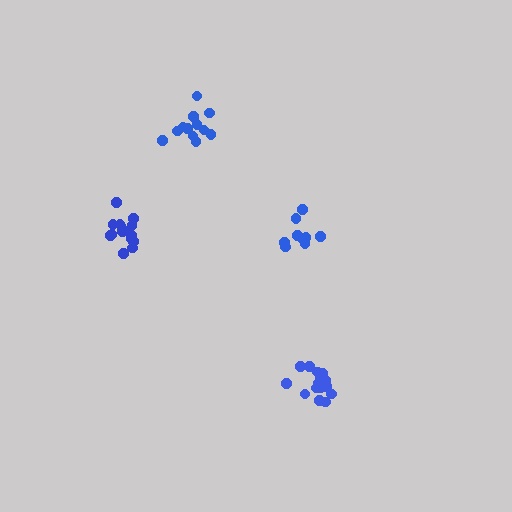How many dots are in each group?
Group 1: 15 dots, Group 2: 9 dots, Group 3: 15 dots, Group 4: 12 dots (51 total).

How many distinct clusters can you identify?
There are 4 distinct clusters.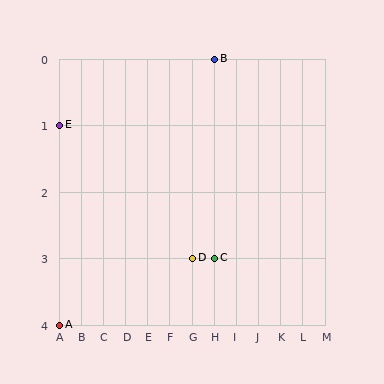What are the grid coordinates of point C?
Point C is at grid coordinates (H, 3).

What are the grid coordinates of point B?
Point B is at grid coordinates (H, 0).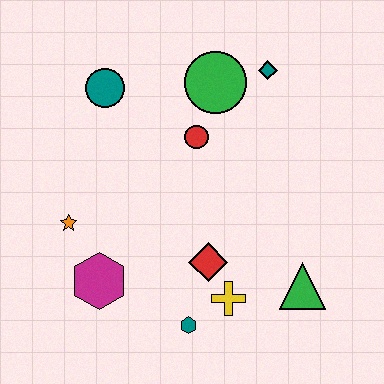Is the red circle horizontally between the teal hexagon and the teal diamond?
Yes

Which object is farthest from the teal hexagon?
The teal diamond is farthest from the teal hexagon.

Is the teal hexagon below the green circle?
Yes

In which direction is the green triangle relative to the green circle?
The green triangle is below the green circle.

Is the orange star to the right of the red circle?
No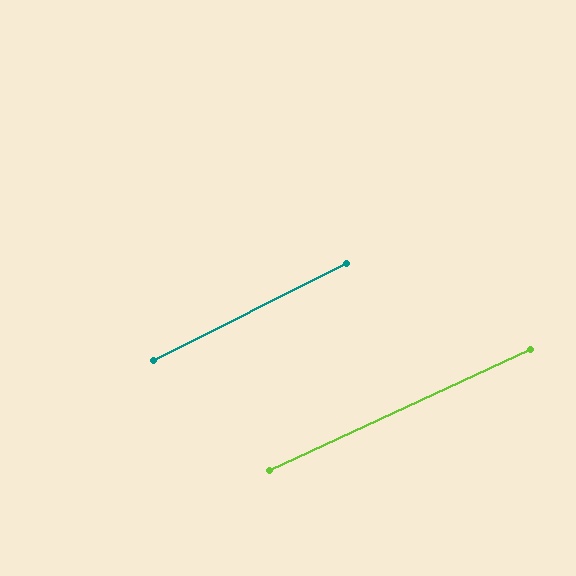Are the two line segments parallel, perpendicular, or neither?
Parallel — their directions differ by only 1.8°.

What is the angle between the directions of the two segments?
Approximately 2 degrees.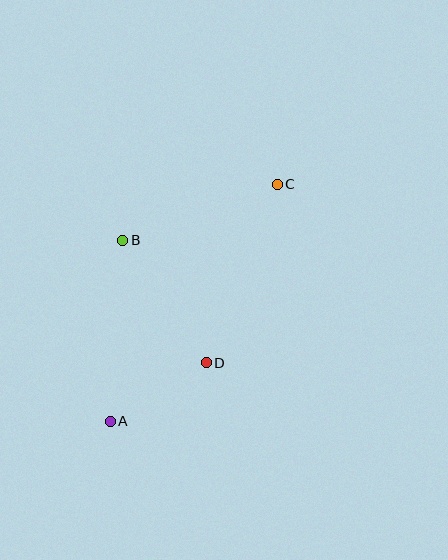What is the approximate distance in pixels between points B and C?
The distance between B and C is approximately 164 pixels.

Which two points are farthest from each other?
Points A and C are farthest from each other.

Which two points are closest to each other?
Points A and D are closest to each other.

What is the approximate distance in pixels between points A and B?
The distance between A and B is approximately 181 pixels.